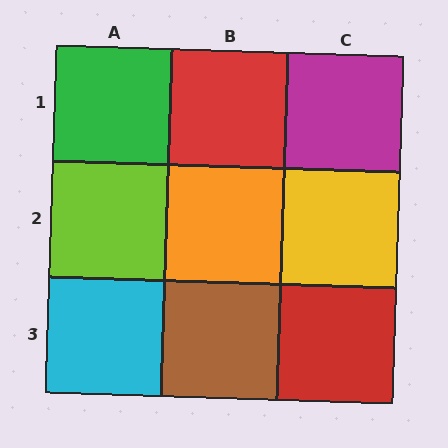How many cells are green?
1 cell is green.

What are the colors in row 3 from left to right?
Cyan, brown, red.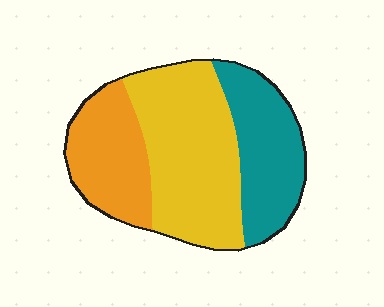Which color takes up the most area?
Yellow, at roughly 45%.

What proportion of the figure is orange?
Orange covers about 25% of the figure.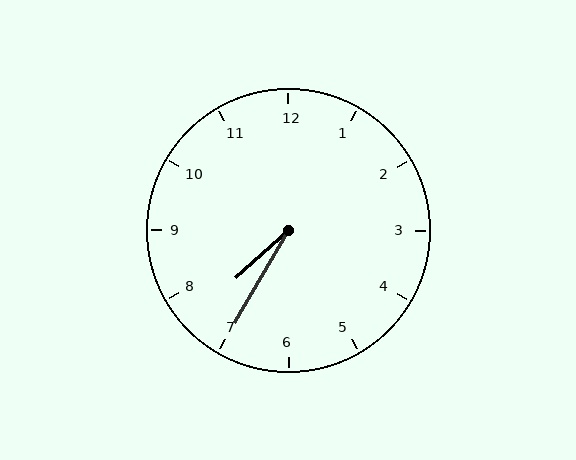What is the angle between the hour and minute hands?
Approximately 18 degrees.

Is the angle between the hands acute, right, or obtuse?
It is acute.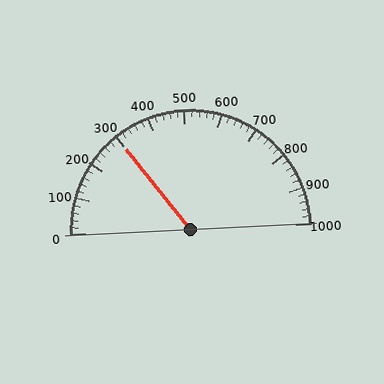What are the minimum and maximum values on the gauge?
The gauge ranges from 0 to 1000.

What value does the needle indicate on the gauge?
The needle indicates approximately 300.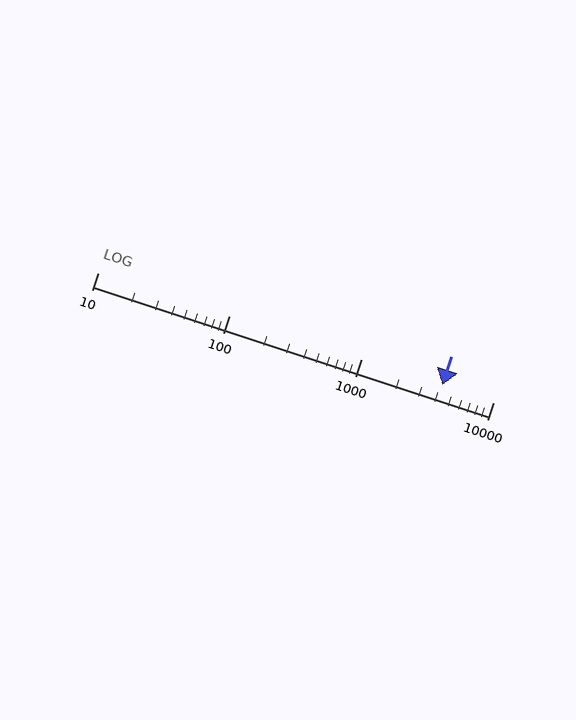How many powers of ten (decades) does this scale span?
The scale spans 3 decades, from 10 to 10000.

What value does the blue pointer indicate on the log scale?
The pointer indicates approximately 4100.